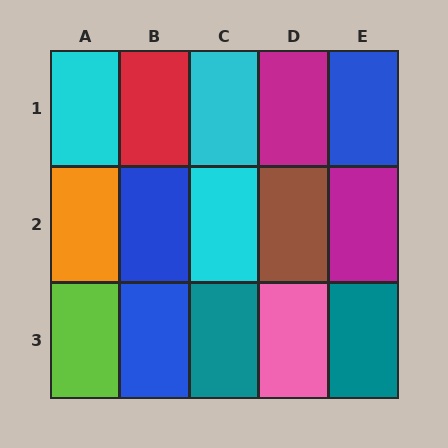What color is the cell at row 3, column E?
Teal.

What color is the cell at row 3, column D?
Pink.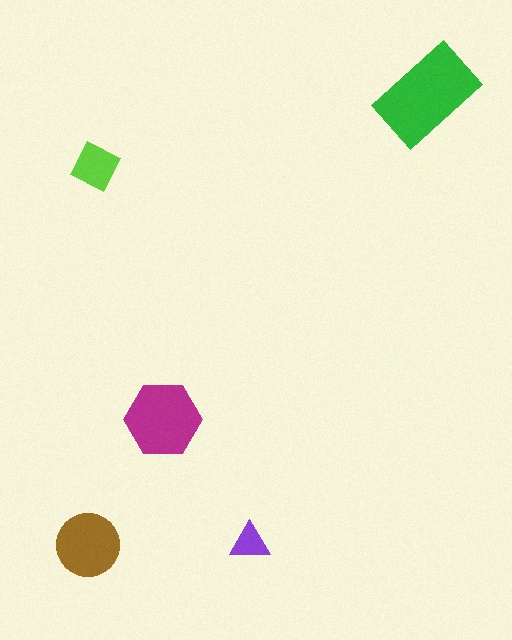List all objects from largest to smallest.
The green rectangle, the magenta hexagon, the brown circle, the lime diamond, the purple triangle.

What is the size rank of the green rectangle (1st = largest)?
1st.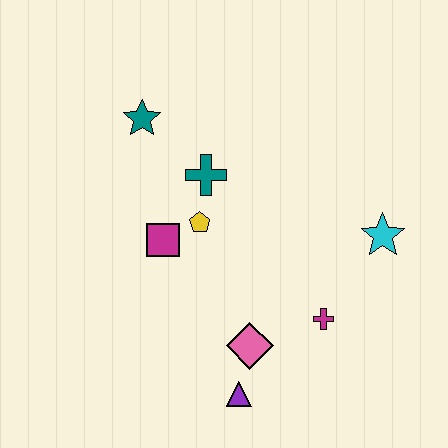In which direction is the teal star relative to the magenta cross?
The teal star is above the magenta cross.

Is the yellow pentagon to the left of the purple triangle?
Yes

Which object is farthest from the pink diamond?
The teal star is farthest from the pink diamond.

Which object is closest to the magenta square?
The yellow pentagon is closest to the magenta square.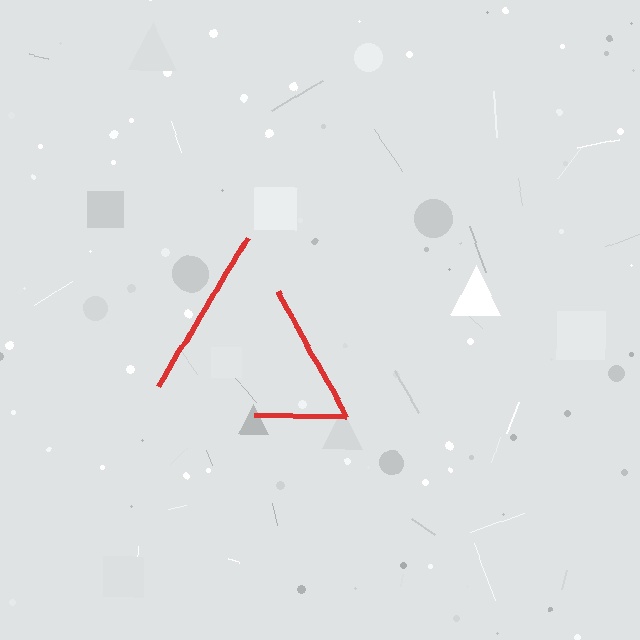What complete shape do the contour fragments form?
The contour fragments form a triangle.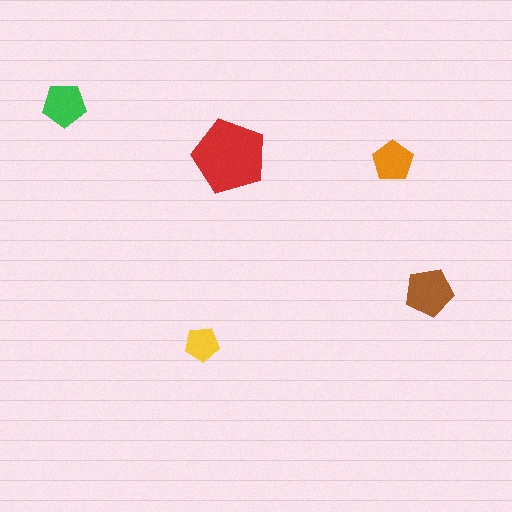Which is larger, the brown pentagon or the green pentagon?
The brown one.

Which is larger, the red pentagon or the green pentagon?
The red one.